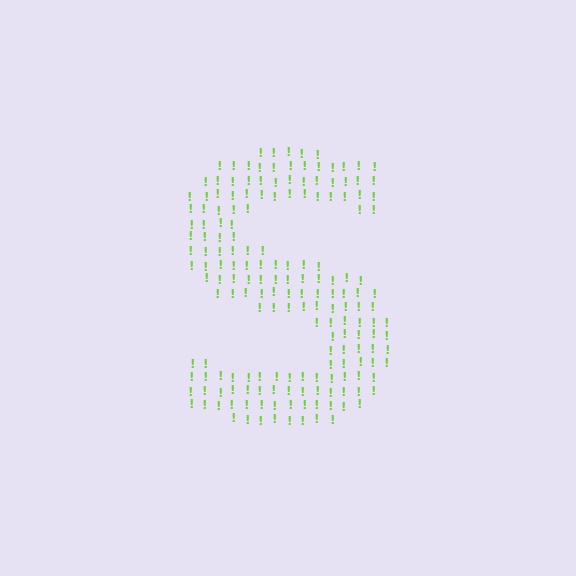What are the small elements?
The small elements are exclamation marks.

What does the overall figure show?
The overall figure shows the letter S.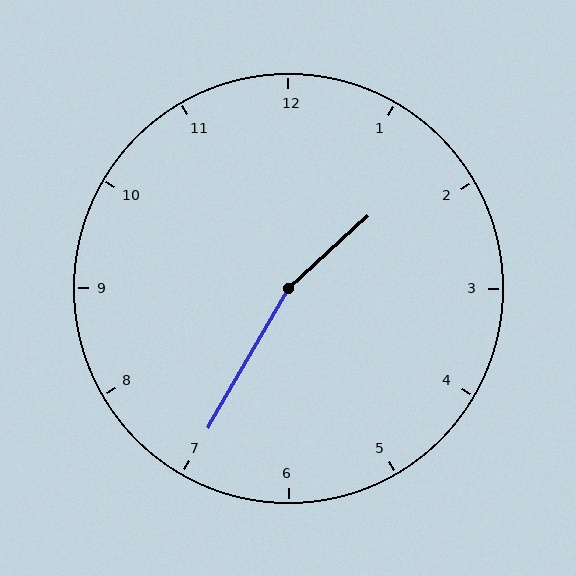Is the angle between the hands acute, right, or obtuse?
It is obtuse.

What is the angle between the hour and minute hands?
Approximately 162 degrees.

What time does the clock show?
1:35.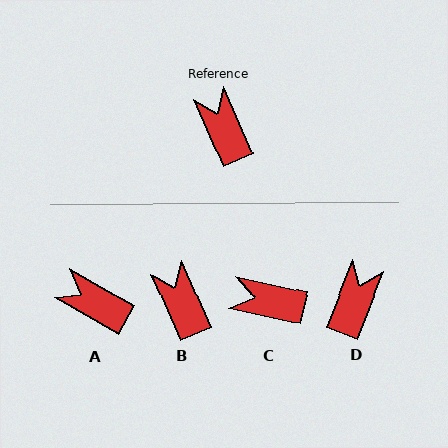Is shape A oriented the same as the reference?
No, it is off by about 37 degrees.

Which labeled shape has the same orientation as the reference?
B.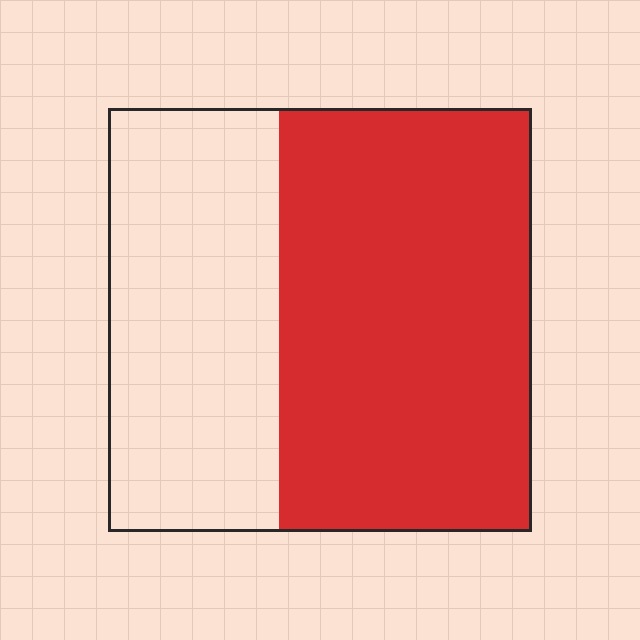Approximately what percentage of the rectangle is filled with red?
Approximately 60%.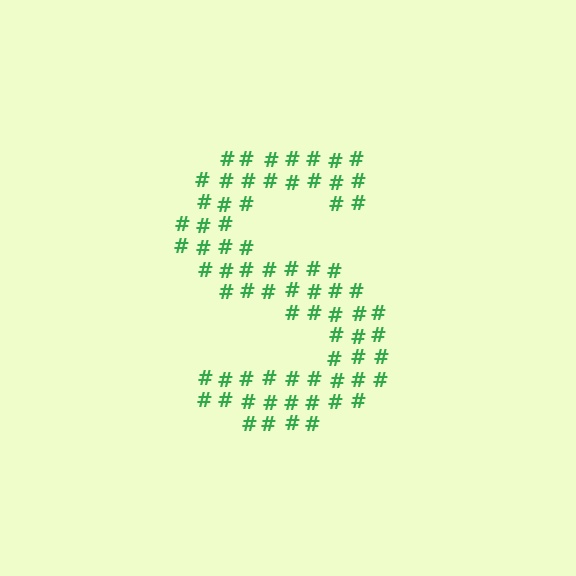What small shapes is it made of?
It is made of small hash symbols.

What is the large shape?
The large shape is the letter S.